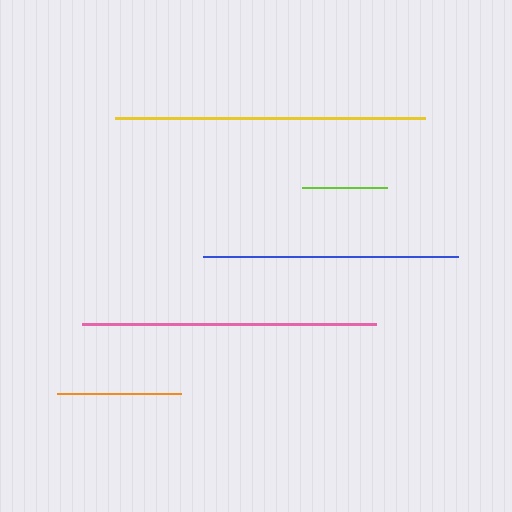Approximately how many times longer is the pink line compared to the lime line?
The pink line is approximately 3.5 times the length of the lime line.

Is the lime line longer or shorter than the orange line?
The orange line is longer than the lime line.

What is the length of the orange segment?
The orange segment is approximately 124 pixels long.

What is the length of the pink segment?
The pink segment is approximately 294 pixels long.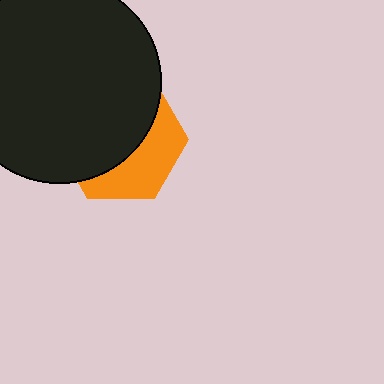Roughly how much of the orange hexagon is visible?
A small part of it is visible (roughly 38%).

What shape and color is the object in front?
The object in front is a black circle.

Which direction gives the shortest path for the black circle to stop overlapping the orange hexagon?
Moving toward the upper-left gives the shortest separation.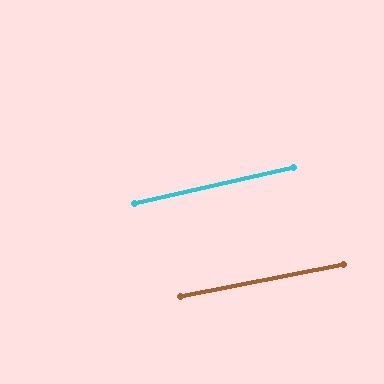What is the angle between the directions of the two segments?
Approximately 2 degrees.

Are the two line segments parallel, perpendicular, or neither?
Parallel — their directions differ by only 1.6°.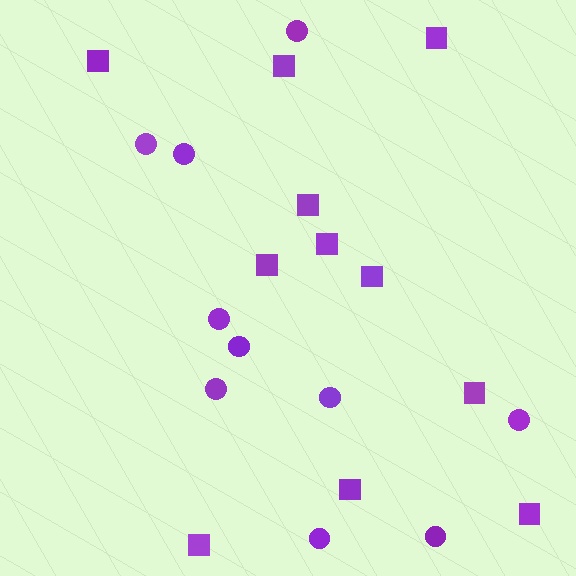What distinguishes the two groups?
There are 2 groups: one group of squares (11) and one group of circles (10).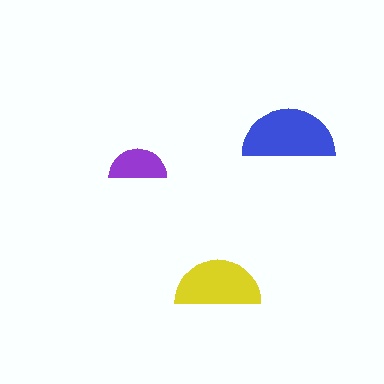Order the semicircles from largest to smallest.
the blue one, the yellow one, the purple one.